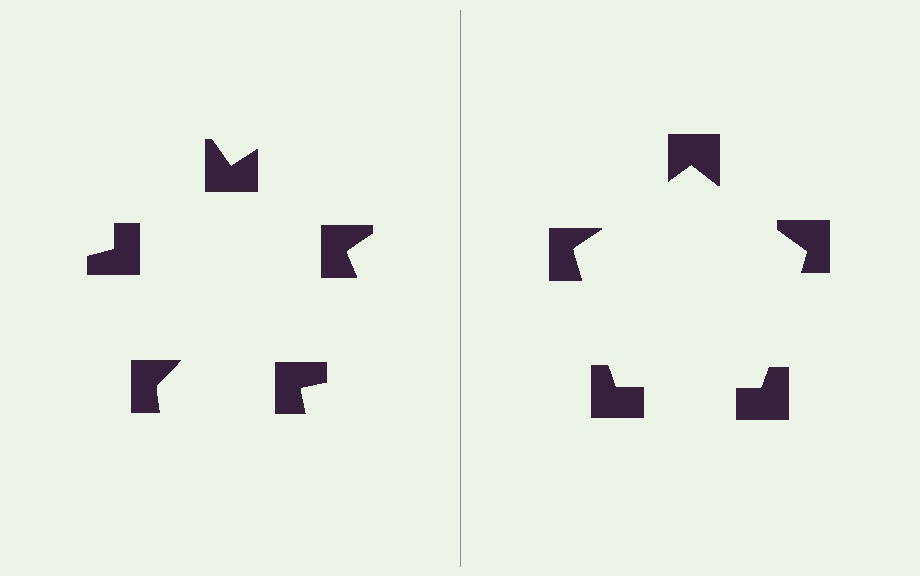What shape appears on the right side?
An illusory pentagon.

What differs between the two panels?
The notched squares are positioned identically on both sides; only the wedge orientations differ. On the right they align to a pentagon; on the left they are misaligned.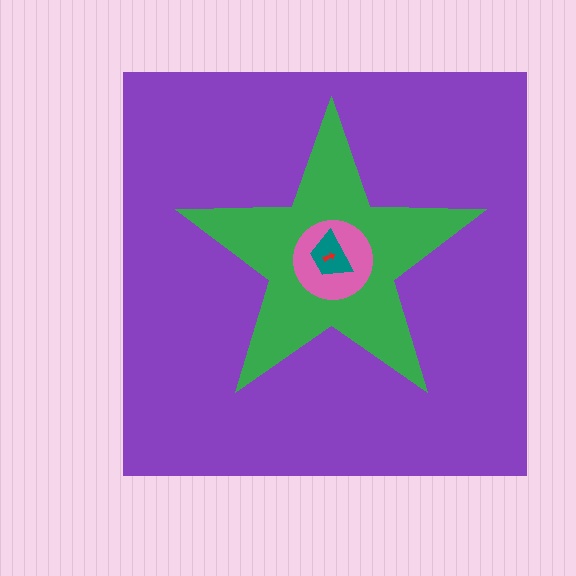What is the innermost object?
The red arrow.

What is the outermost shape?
The purple square.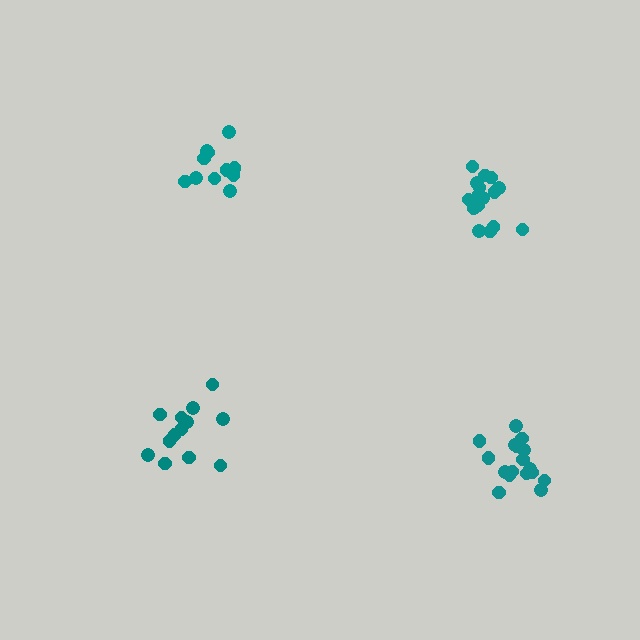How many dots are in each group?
Group 1: 13 dots, Group 2: 17 dots, Group 3: 17 dots, Group 4: 11 dots (58 total).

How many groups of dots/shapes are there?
There are 4 groups.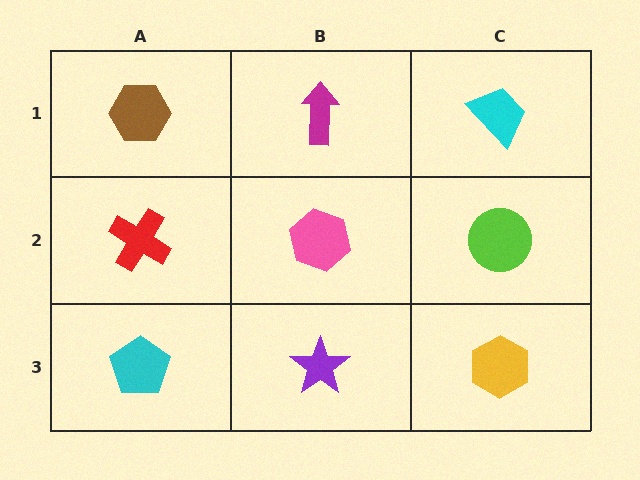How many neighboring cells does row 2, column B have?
4.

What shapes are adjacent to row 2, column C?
A cyan trapezoid (row 1, column C), a yellow hexagon (row 3, column C), a pink hexagon (row 2, column B).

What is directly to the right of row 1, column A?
A magenta arrow.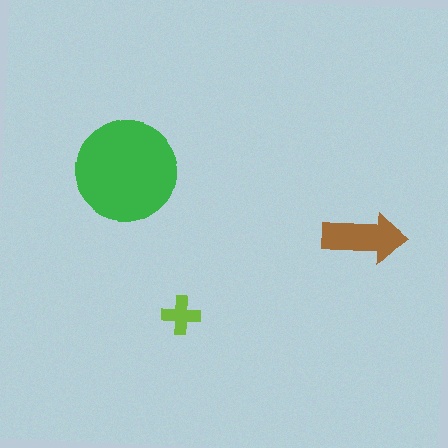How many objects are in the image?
There are 3 objects in the image.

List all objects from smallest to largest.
The lime cross, the brown arrow, the green circle.